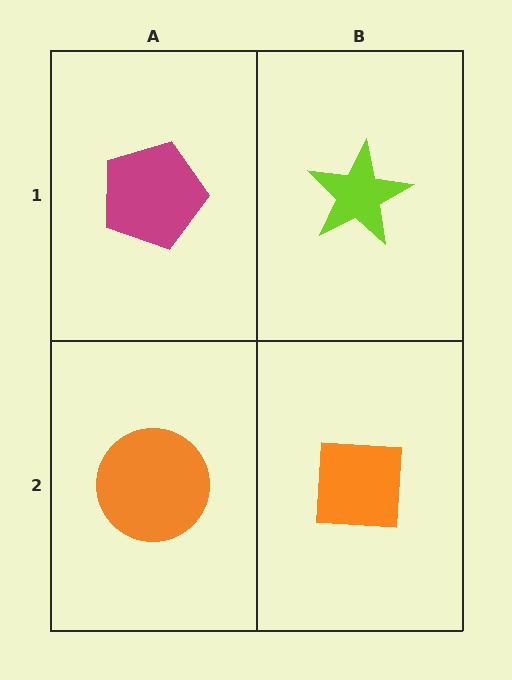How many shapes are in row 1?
2 shapes.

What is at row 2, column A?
An orange circle.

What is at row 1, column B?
A lime star.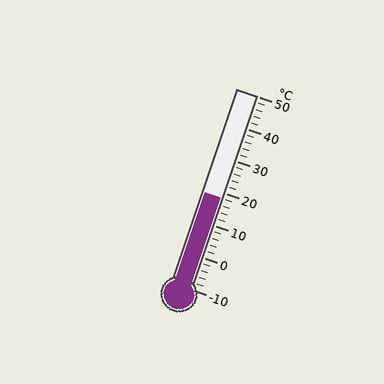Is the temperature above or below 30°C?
The temperature is below 30°C.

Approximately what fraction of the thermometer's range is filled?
The thermometer is filled to approximately 45% of its range.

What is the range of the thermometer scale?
The thermometer scale ranges from -10°C to 50°C.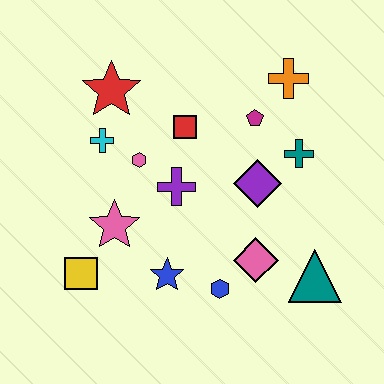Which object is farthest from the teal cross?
The yellow square is farthest from the teal cross.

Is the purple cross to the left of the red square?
Yes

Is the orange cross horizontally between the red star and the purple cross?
No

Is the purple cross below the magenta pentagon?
Yes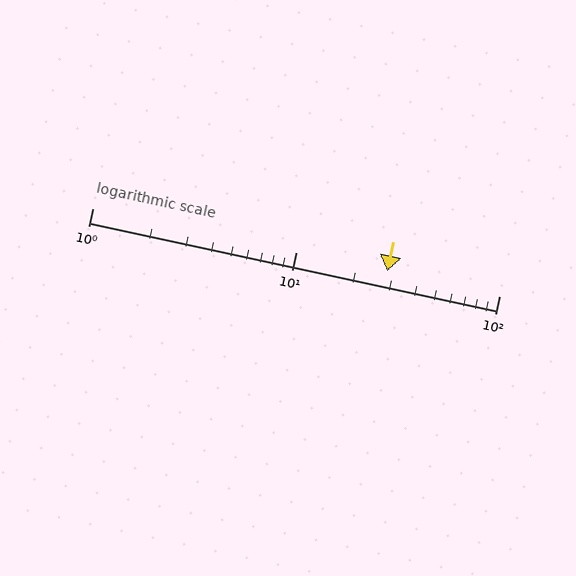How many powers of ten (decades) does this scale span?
The scale spans 2 decades, from 1 to 100.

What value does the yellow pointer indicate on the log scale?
The pointer indicates approximately 28.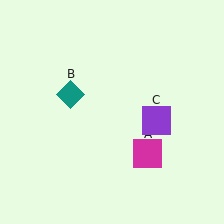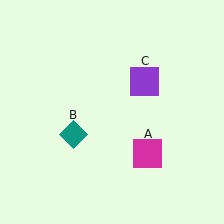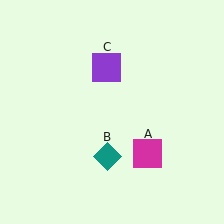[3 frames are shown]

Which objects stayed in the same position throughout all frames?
Magenta square (object A) remained stationary.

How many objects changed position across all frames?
2 objects changed position: teal diamond (object B), purple square (object C).